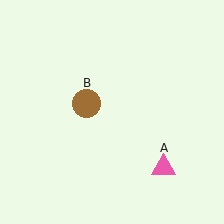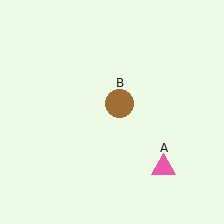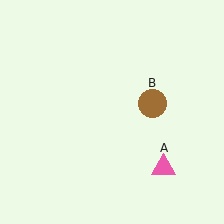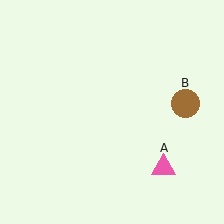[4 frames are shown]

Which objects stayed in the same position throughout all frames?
Pink triangle (object A) remained stationary.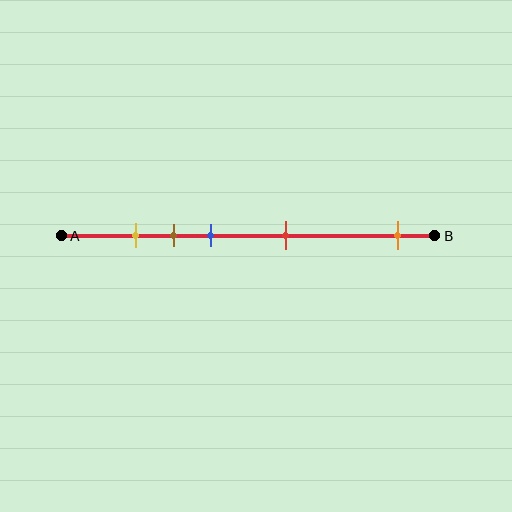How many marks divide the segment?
There are 5 marks dividing the segment.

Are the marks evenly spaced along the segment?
No, the marks are not evenly spaced.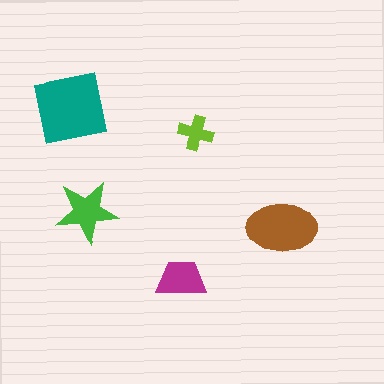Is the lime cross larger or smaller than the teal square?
Smaller.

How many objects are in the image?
There are 5 objects in the image.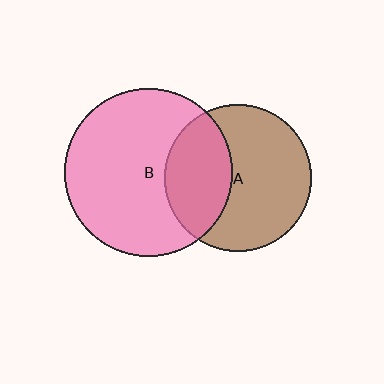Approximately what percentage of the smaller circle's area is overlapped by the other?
Approximately 35%.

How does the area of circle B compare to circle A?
Approximately 1.3 times.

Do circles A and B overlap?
Yes.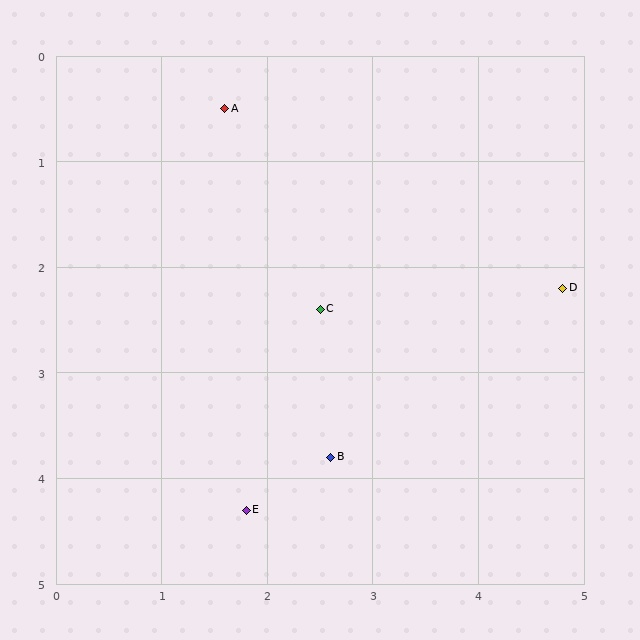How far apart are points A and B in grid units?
Points A and B are about 3.4 grid units apart.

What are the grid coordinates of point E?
Point E is at approximately (1.8, 4.3).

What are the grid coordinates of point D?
Point D is at approximately (4.8, 2.2).